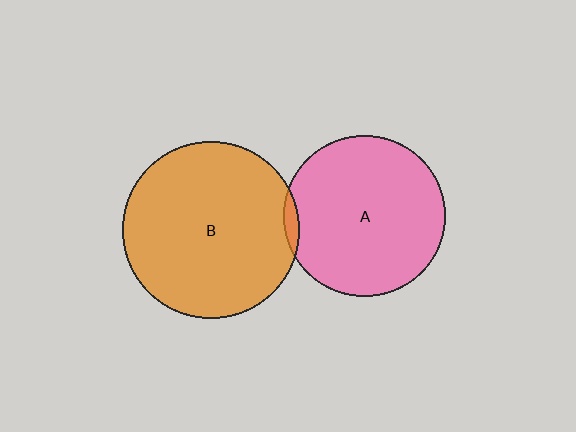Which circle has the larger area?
Circle B (orange).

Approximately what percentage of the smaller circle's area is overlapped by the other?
Approximately 5%.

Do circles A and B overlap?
Yes.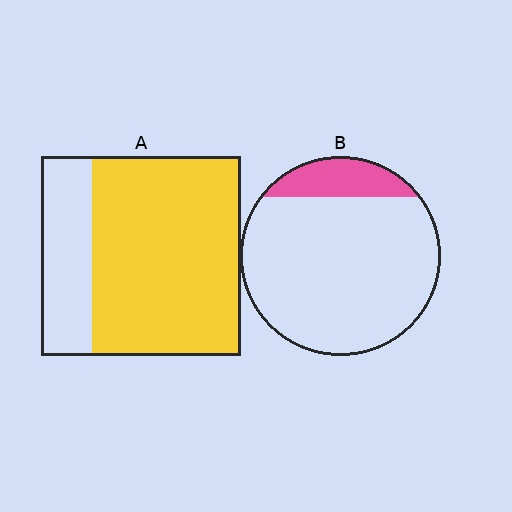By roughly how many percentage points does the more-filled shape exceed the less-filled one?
By roughly 60 percentage points (A over B).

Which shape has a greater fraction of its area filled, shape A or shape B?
Shape A.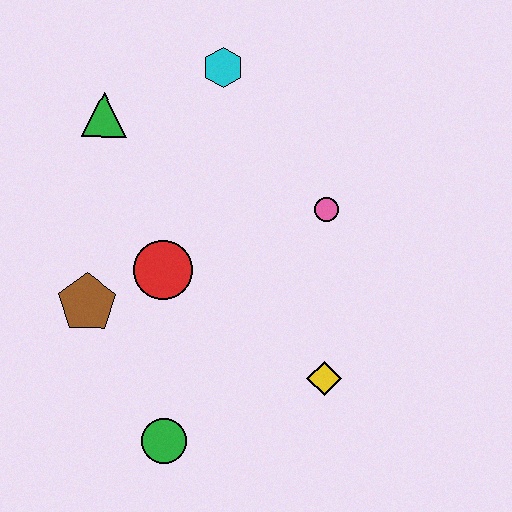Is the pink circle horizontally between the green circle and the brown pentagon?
No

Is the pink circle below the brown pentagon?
No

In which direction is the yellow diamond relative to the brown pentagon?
The yellow diamond is to the right of the brown pentagon.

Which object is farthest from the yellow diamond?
The green triangle is farthest from the yellow diamond.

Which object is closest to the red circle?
The brown pentagon is closest to the red circle.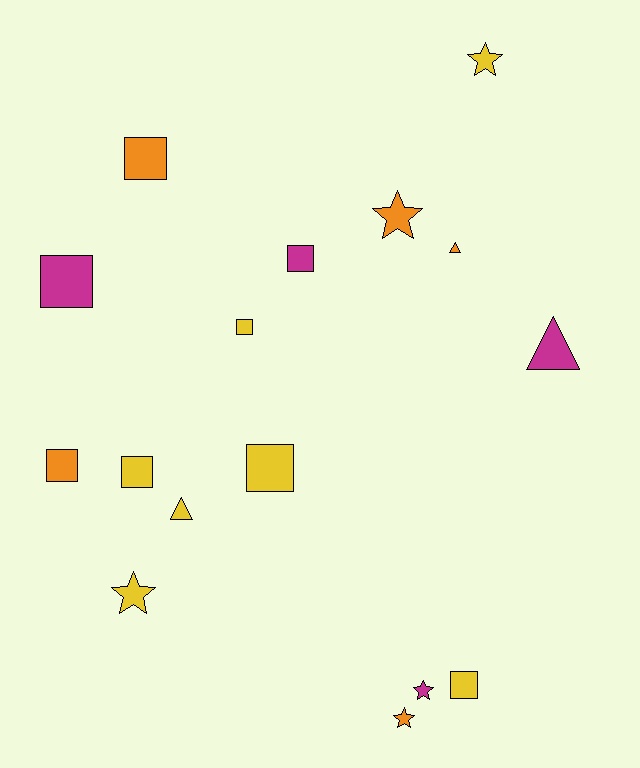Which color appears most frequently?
Yellow, with 7 objects.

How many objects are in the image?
There are 16 objects.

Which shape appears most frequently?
Square, with 8 objects.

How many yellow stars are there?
There are 2 yellow stars.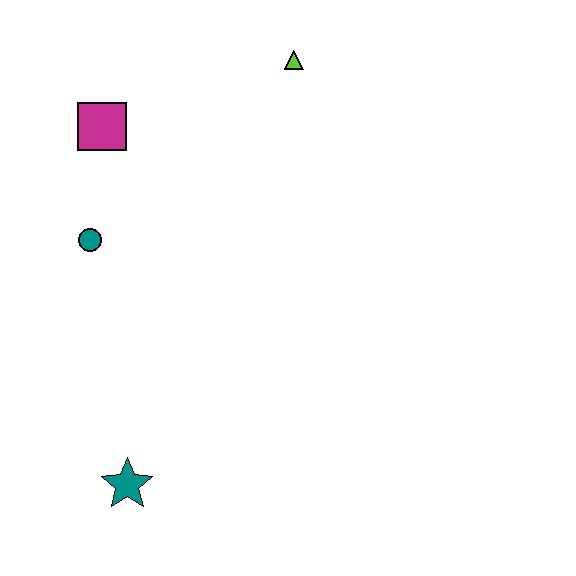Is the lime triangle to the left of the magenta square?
No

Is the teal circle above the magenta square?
No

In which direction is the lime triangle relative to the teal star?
The lime triangle is above the teal star.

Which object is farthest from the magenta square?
The teal star is farthest from the magenta square.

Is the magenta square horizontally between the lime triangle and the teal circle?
Yes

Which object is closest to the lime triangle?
The magenta square is closest to the lime triangle.